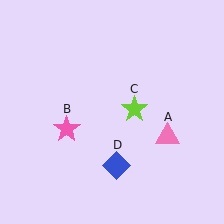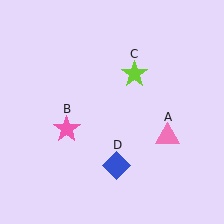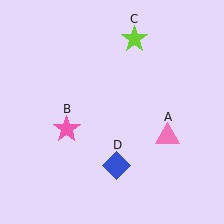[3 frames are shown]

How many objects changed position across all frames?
1 object changed position: lime star (object C).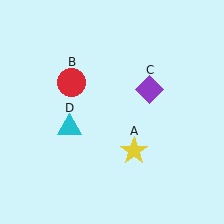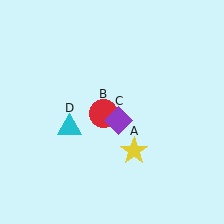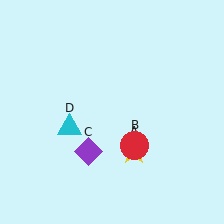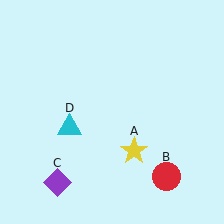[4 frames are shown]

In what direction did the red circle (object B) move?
The red circle (object B) moved down and to the right.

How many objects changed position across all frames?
2 objects changed position: red circle (object B), purple diamond (object C).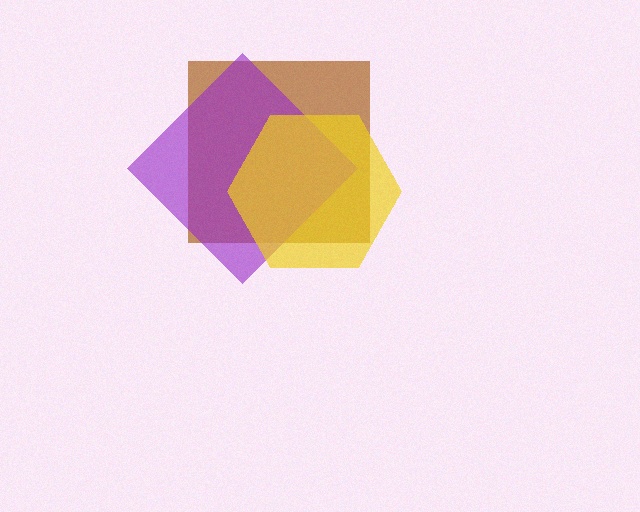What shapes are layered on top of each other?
The layered shapes are: a brown square, a purple diamond, a yellow hexagon.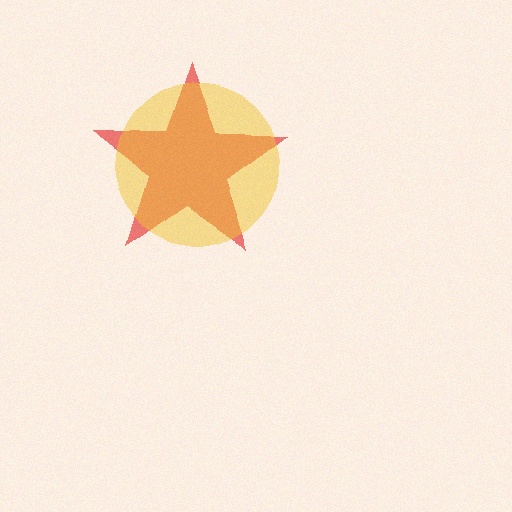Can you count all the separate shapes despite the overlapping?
Yes, there are 2 separate shapes.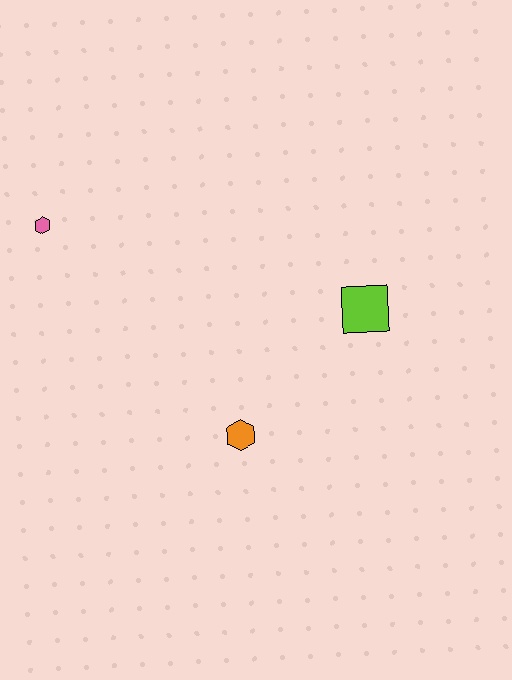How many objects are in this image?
There are 3 objects.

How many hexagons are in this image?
There are 2 hexagons.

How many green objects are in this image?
There are no green objects.